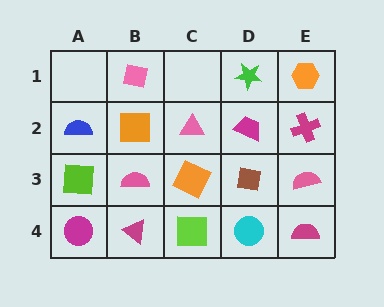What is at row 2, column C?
A pink triangle.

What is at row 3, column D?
A brown square.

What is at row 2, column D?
A magenta trapezoid.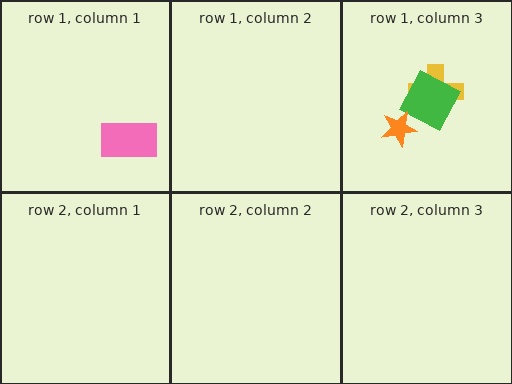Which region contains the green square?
The row 1, column 3 region.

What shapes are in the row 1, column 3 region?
The yellow cross, the green square, the orange star.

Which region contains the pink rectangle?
The row 1, column 1 region.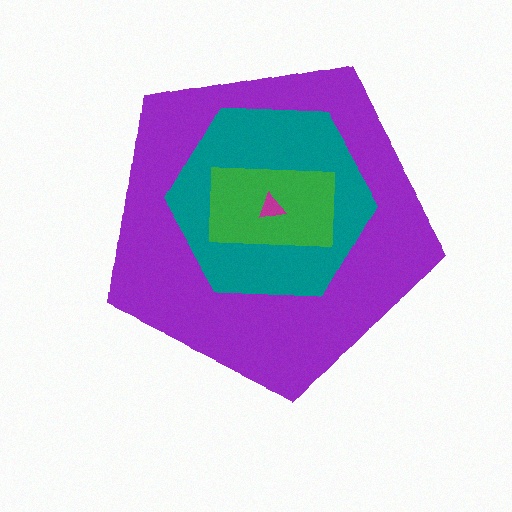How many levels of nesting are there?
4.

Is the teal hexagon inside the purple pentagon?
Yes.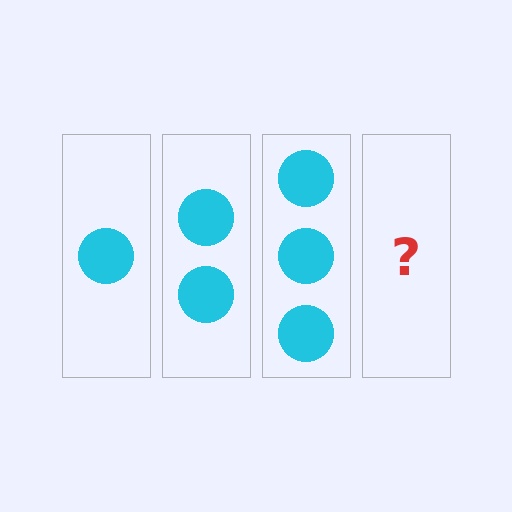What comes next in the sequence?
The next element should be 4 circles.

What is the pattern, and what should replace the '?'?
The pattern is that each step adds one more circle. The '?' should be 4 circles.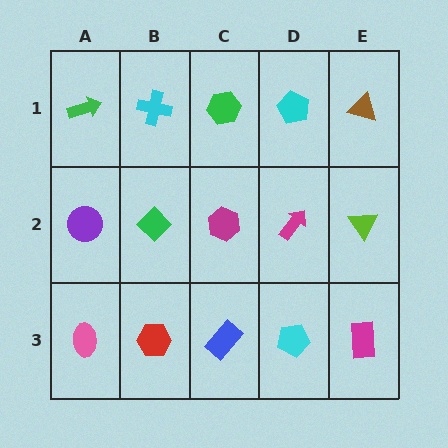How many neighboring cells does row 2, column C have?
4.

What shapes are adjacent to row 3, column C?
A magenta hexagon (row 2, column C), a red hexagon (row 3, column B), a cyan pentagon (row 3, column D).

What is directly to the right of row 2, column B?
A magenta hexagon.